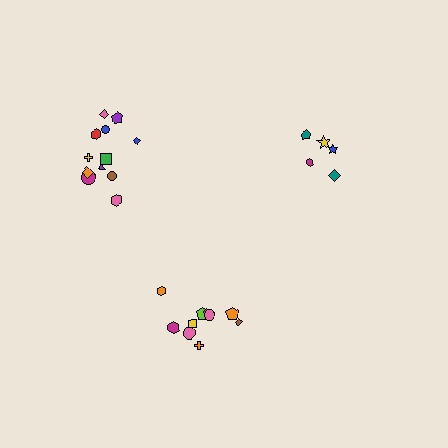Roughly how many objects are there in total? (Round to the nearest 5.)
Roughly 25 objects in total.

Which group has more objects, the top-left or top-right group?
The top-left group.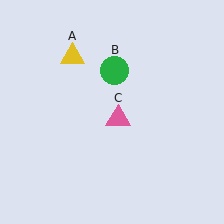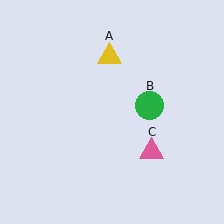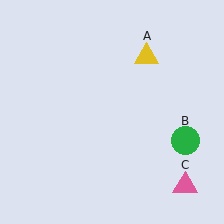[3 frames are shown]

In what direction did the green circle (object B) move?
The green circle (object B) moved down and to the right.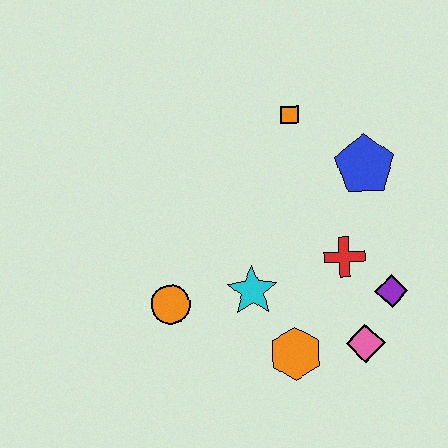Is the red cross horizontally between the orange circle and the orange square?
No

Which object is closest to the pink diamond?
The purple diamond is closest to the pink diamond.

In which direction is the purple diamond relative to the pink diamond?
The purple diamond is above the pink diamond.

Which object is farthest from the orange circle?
The blue pentagon is farthest from the orange circle.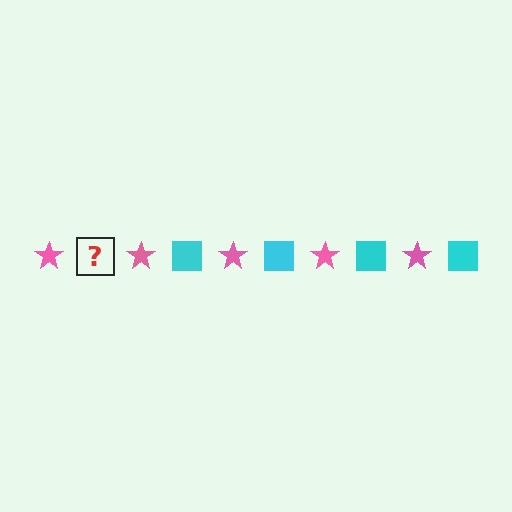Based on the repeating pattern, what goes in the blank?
The blank should be a cyan square.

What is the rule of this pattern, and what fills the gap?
The rule is that the pattern alternates between pink star and cyan square. The gap should be filled with a cyan square.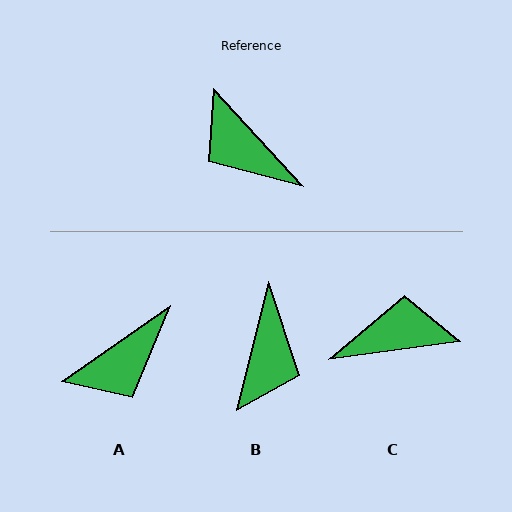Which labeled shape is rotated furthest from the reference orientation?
C, about 125 degrees away.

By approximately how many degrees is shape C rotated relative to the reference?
Approximately 125 degrees clockwise.